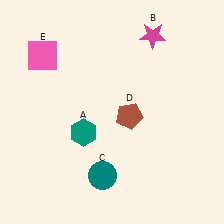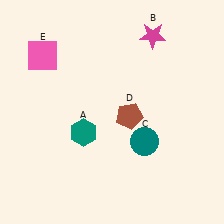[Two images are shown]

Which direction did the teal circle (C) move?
The teal circle (C) moved right.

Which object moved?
The teal circle (C) moved right.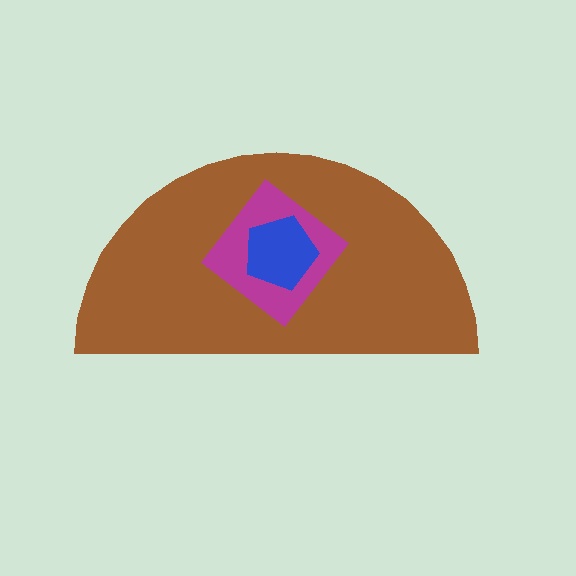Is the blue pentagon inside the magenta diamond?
Yes.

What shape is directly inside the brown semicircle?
The magenta diamond.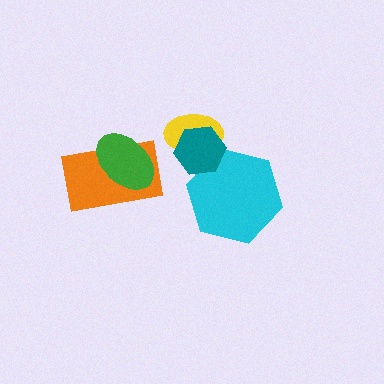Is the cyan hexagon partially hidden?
Yes, it is partially covered by another shape.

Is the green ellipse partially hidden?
No, no other shape covers it.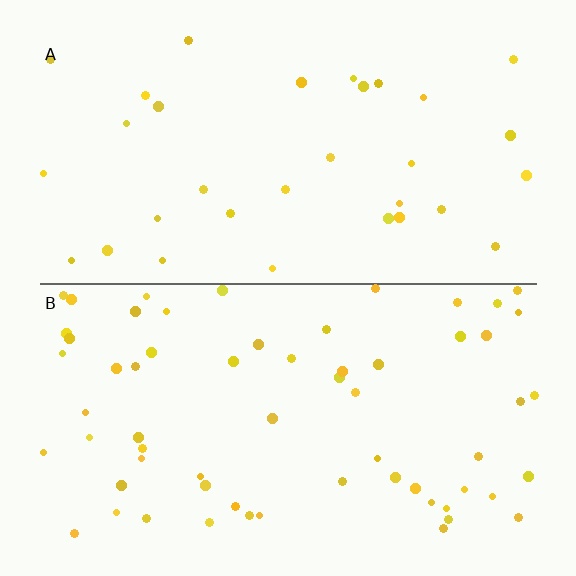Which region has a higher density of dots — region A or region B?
B (the bottom).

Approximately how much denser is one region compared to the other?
Approximately 2.0× — region B over region A.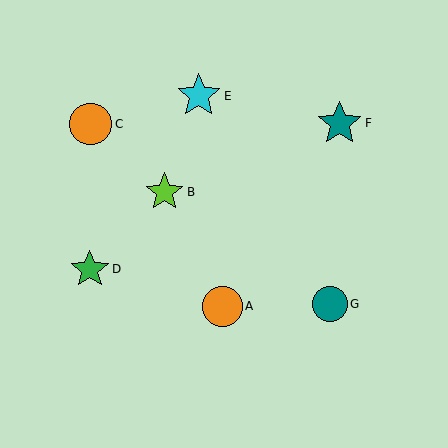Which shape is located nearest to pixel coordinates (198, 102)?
The cyan star (labeled E) at (199, 96) is nearest to that location.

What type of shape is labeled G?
Shape G is a teal circle.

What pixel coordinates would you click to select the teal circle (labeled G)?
Click at (330, 304) to select the teal circle G.